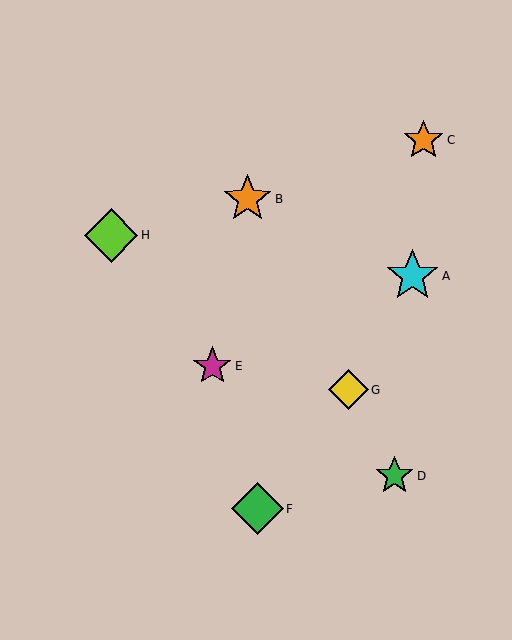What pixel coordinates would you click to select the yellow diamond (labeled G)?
Click at (349, 390) to select the yellow diamond G.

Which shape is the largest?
The lime diamond (labeled H) is the largest.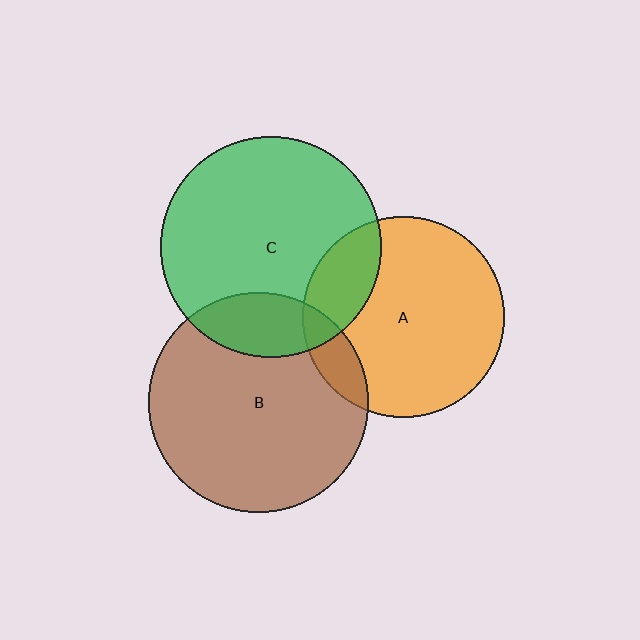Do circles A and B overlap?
Yes.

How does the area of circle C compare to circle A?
Approximately 1.2 times.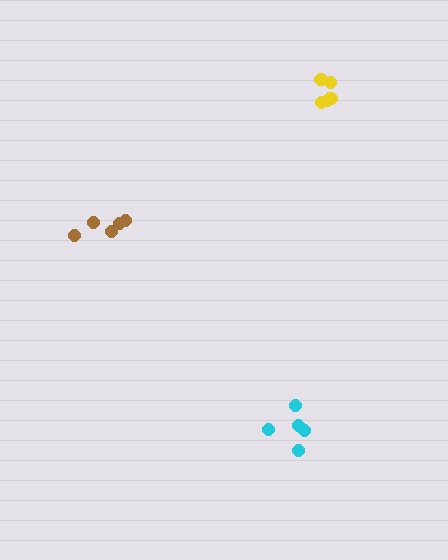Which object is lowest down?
The cyan cluster is bottommost.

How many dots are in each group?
Group 1: 5 dots, Group 2: 6 dots, Group 3: 5 dots (16 total).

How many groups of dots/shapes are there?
There are 3 groups.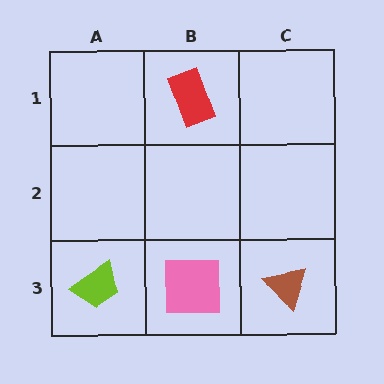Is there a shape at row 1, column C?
No, that cell is empty.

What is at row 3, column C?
A brown triangle.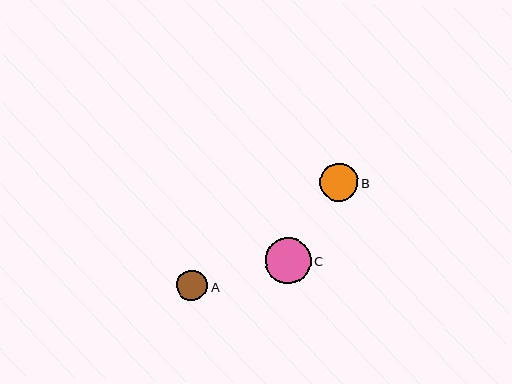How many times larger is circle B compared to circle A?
Circle B is approximately 1.2 times the size of circle A.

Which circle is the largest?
Circle C is the largest with a size of approximately 46 pixels.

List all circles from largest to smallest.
From largest to smallest: C, B, A.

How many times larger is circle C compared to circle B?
Circle C is approximately 1.2 times the size of circle B.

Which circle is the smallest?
Circle A is the smallest with a size of approximately 31 pixels.